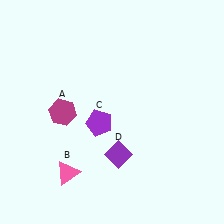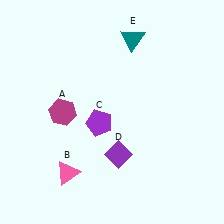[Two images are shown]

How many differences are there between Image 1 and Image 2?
There is 1 difference between the two images.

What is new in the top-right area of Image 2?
A teal triangle (E) was added in the top-right area of Image 2.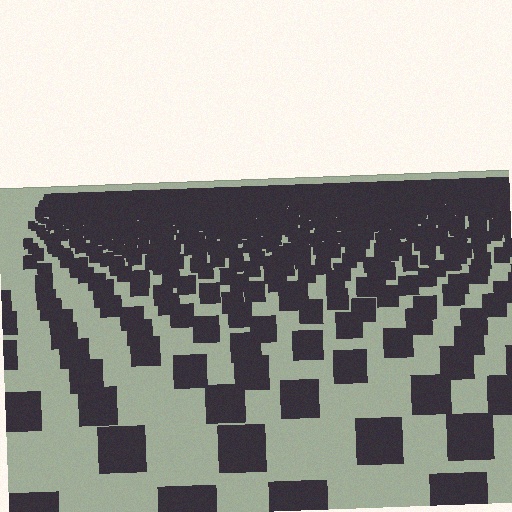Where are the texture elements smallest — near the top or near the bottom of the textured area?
Near the top.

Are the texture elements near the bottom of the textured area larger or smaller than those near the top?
Larger. Near the bottom, elements are closer to the viewer and appear at a bigger on-screen size.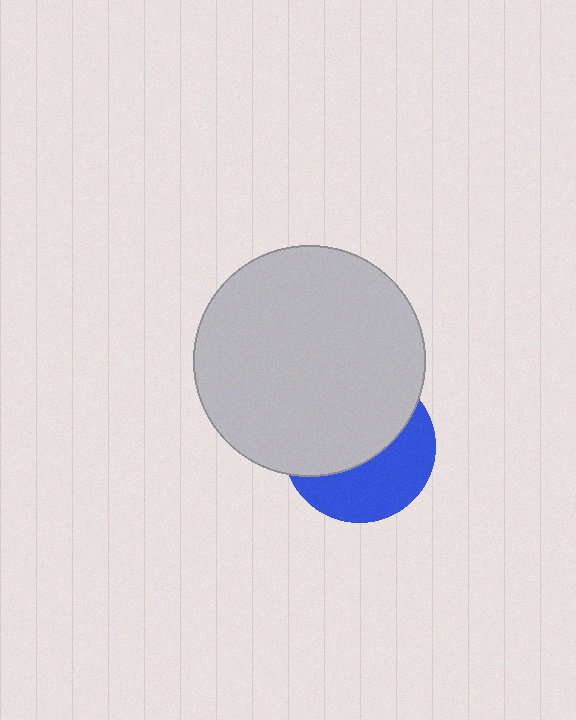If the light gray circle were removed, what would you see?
You would see the complete blue circle.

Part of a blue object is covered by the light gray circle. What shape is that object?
It is a circle.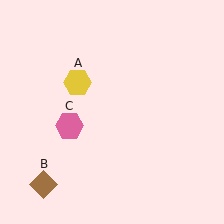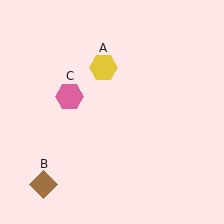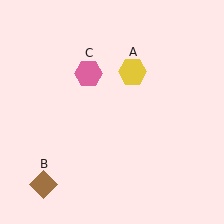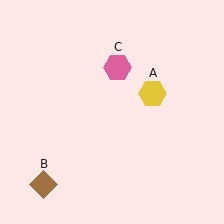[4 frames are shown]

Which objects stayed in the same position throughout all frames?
Brown diamond (object B) remained stationary.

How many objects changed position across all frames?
2 objects changed position: yellow hexagon (object A), pink hexagon (object C).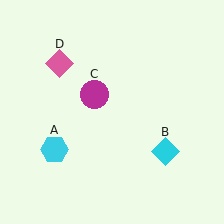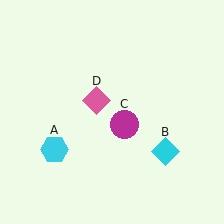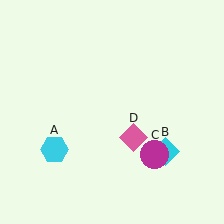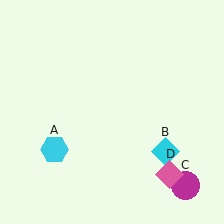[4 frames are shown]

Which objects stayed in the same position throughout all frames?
Cyan hexagon (object A) and cyan diamond (object B) remained stationary.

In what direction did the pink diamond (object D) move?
The pink diamond (object D) moved down and to the right.